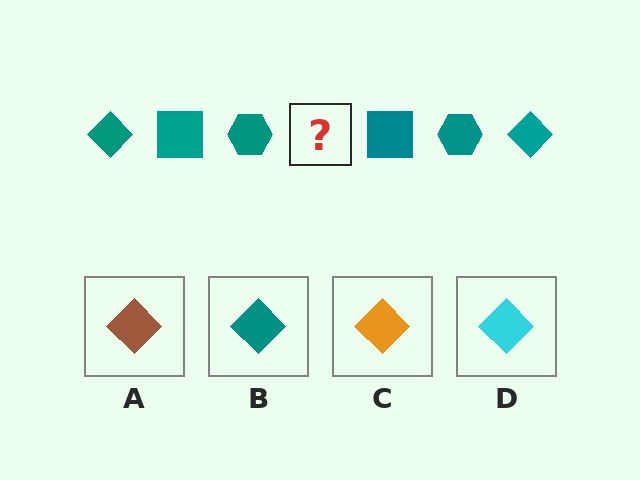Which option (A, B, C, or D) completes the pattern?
B.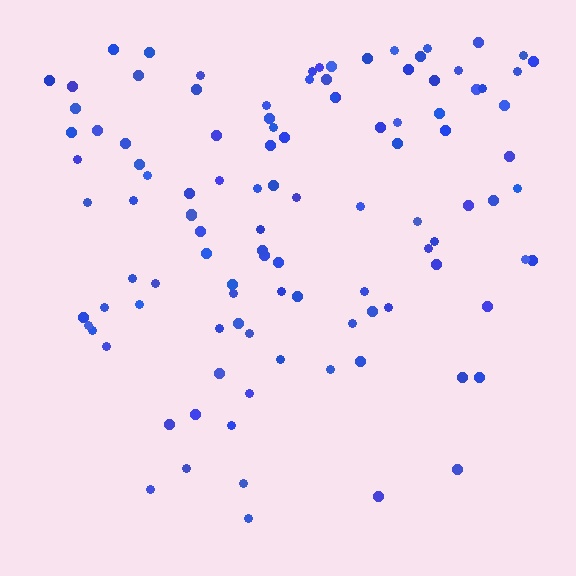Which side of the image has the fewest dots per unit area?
The bottom.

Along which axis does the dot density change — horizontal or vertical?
Vertical.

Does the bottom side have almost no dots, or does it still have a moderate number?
Still a moderate number, just noticeably fewer than the top.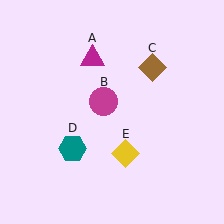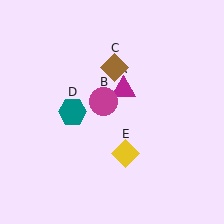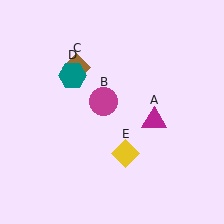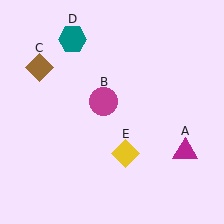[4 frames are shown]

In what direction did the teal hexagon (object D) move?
The teal hexagon (object D) moved up.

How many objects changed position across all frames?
3 objects changed position: magenta triangle (object A), brown diamond (object C), teal hexagon (object D).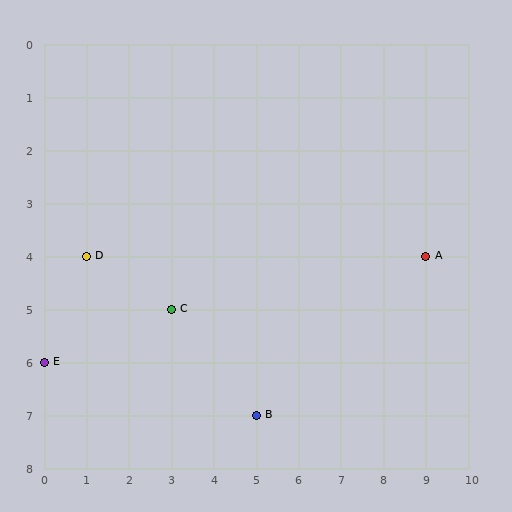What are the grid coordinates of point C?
Point C is at grid coordinates (3, 5).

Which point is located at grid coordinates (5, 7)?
Point B is at (5, 7).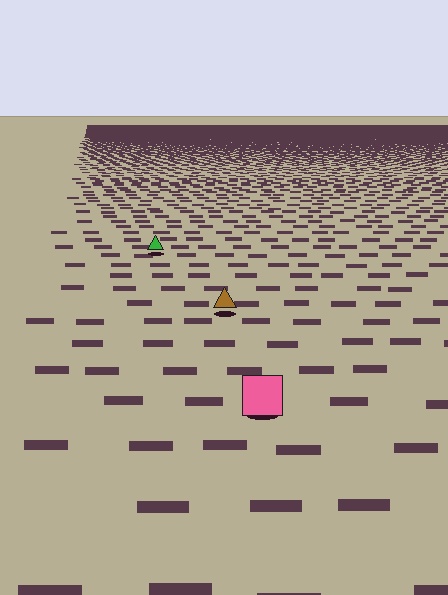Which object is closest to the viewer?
The pink square is closest. The texture marks near it are larger and more spread out.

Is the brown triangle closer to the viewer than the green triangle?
Yes. The brown triangle is closer — you can tell from the texture gradient: the ground texture is coarser near it.